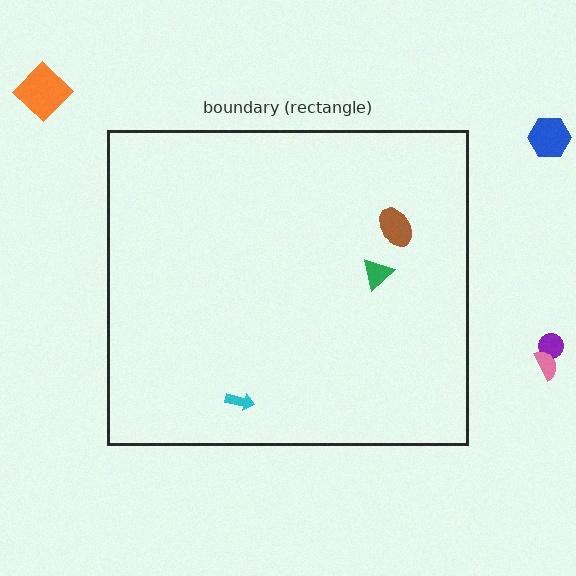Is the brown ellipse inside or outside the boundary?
Inside.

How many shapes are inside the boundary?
3 inside, 4 outside.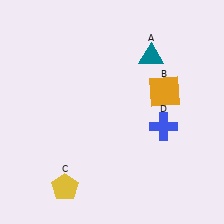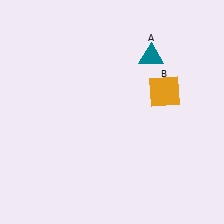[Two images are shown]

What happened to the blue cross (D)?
The blue cross (D) was removed in Image 2. It was in the bottom-right area of Image 1.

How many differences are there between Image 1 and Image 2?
There are 2 differences between the two images.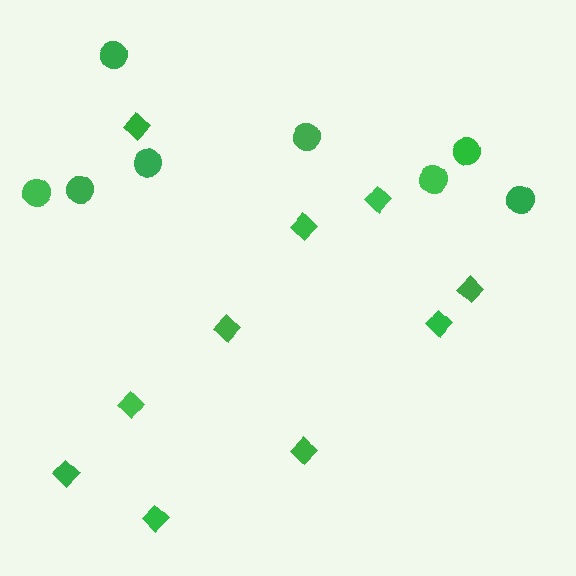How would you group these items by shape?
There are 2 groups: one group of diamonds (10) and one group of circles (8).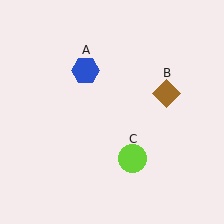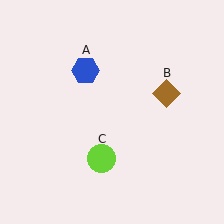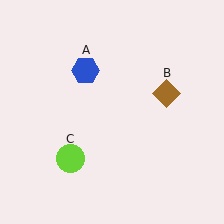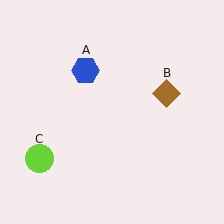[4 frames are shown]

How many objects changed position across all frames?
1 object changed position: lime circle (object C).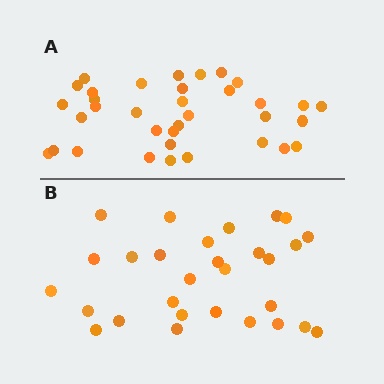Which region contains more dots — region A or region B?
Region A (the top region) has more dots.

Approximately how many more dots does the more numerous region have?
Region A has about 6 more dots than region B.